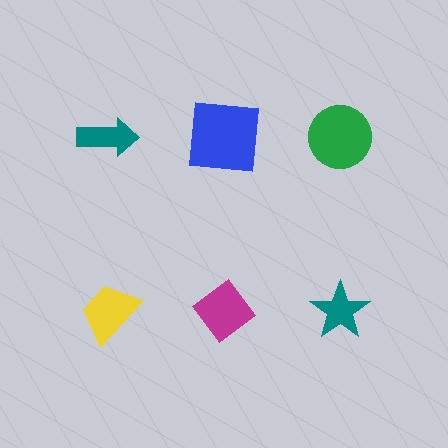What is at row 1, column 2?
A blue square.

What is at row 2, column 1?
A yellow trapezoid.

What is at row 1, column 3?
A green circle.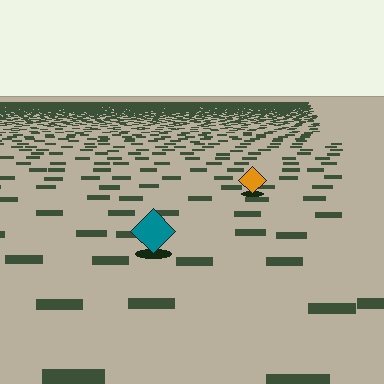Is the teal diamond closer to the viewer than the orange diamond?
Yes. The teal diamond is closer — you can tell from the texture gradient: the ground texture is coarser near it.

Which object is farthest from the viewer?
The orange diamond is farthest from the viewer. It appears smaller and the ground texture around it is denser.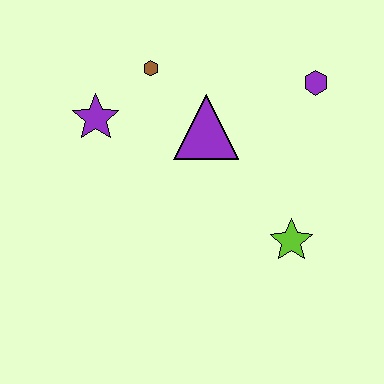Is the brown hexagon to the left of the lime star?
Yes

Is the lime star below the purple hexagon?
Yes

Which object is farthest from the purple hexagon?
The purple star is farthest from the purple hexagon.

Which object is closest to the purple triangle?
The brown hexagon is closest to the purple triangle.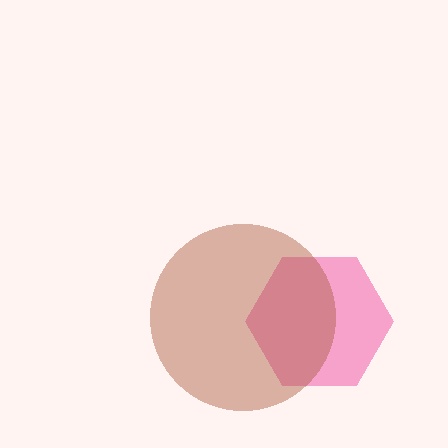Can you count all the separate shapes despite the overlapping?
Yes, there are 2 separate shapes.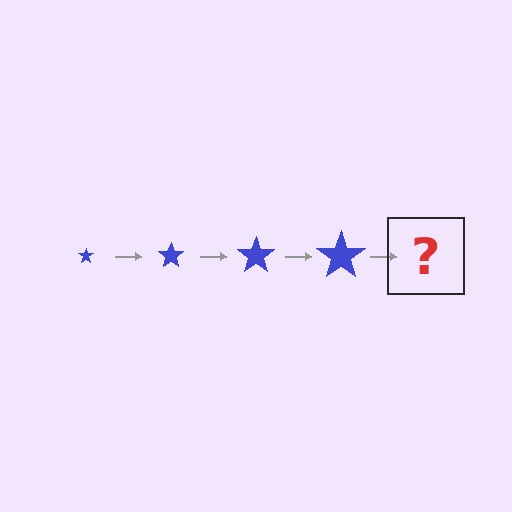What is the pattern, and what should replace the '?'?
The pattern is that the star gets progressively larger each step. The '?' should be a blue star, larger than the previous one.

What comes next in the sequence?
The next element should be a blue star, larger than the previous one.